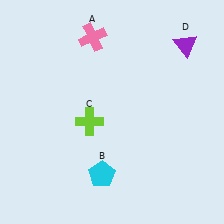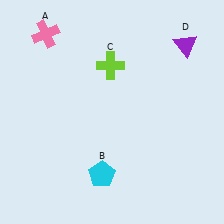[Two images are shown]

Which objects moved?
The objects that moved are: the pink cross (A), the lime cross (C).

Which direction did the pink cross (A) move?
The pink cross (A) moved left.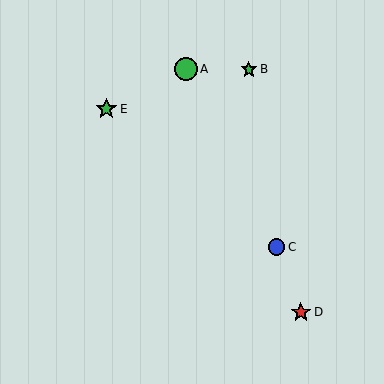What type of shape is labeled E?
Shape E is a green star.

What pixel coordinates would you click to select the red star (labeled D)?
Click at (301, 312) to select the red star D.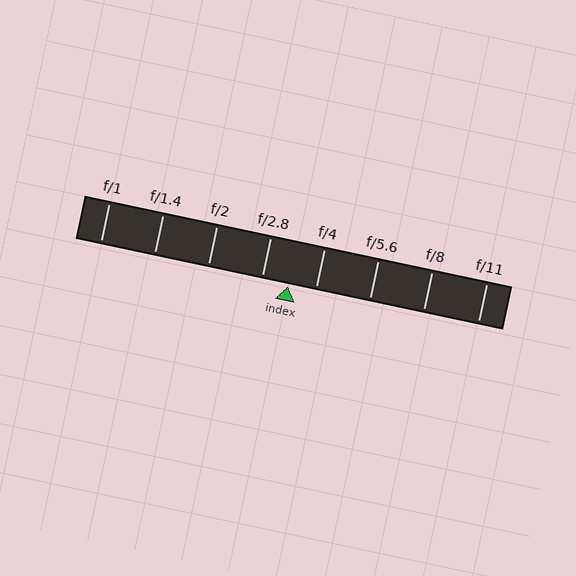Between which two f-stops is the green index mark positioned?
The index mark is between f/2.8 and f/4.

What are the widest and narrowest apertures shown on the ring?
The widest aperture shown is f/1 and the narrowest is f/11.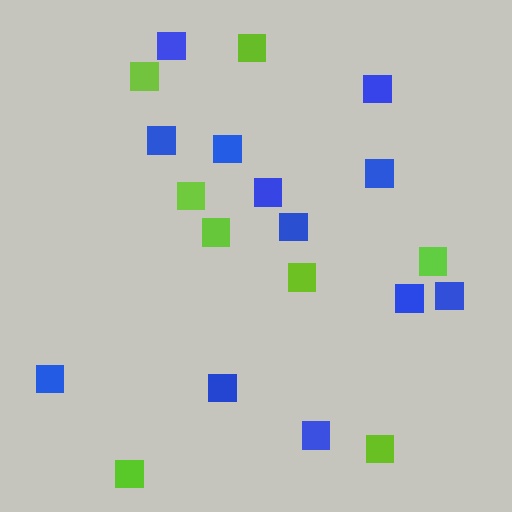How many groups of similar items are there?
There are 2 groups: one group of lime squares (8) and one group of blue squares (12).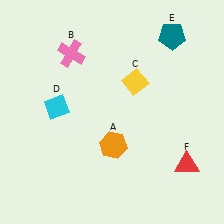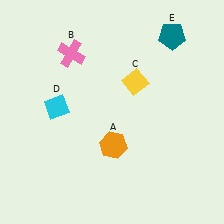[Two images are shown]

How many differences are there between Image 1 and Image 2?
There is 1 difference between the two images.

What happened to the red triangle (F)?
The red triangle (F) was removed in Image 2. It was in the bottom-right area of Image 1.